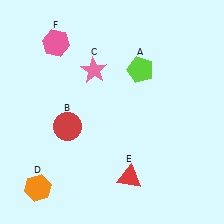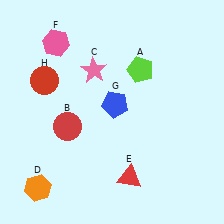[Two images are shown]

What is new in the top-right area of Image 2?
A blue pentagon (G) was added in the top-right area of Image 2.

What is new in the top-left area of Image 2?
A red circle (H) was added in the top-left area of Image 2.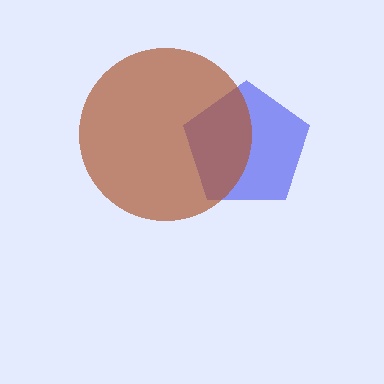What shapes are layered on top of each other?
The layered shapes are: a blue pentagon, a brown circle.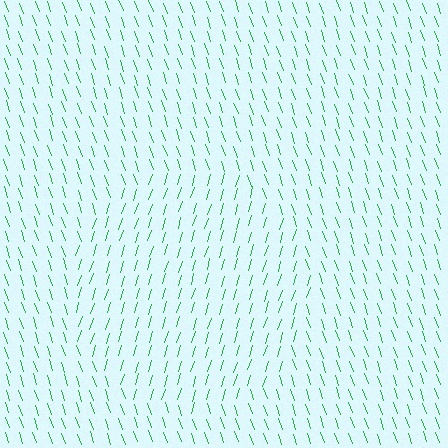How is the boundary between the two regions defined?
The boundary is defined purely by a change in line orientation (approximately 36 degrees difference). All lines are the same color and thickness.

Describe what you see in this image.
The image is filled with small green line segments. A circle region in the image has lines oriented differently from the surrounding lines, creating a visible texture boundary.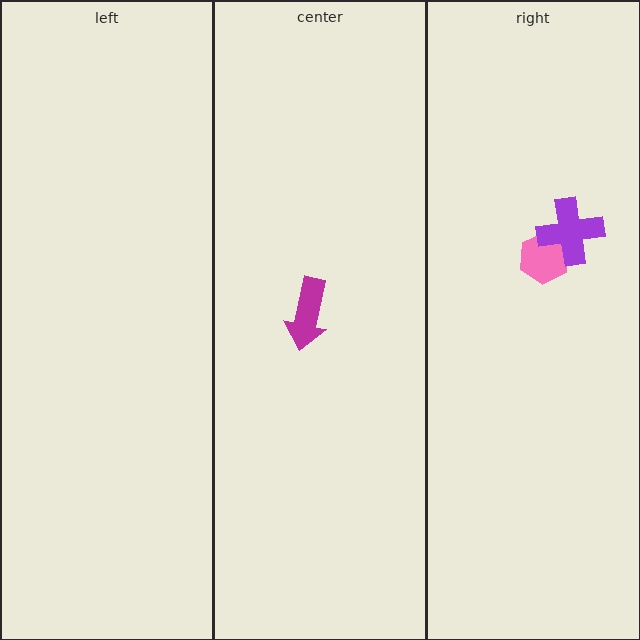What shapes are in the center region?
The magenta arrow.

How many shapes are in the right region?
2.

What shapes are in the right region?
The pink hexagon, the purple cross.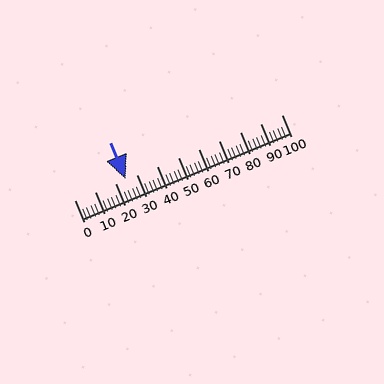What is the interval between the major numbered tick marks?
The major tick marks are spaced 10 units apart.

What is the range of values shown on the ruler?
The ruler shows values from 0 to 100.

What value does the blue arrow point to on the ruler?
The blue arrow points to approximately 25.